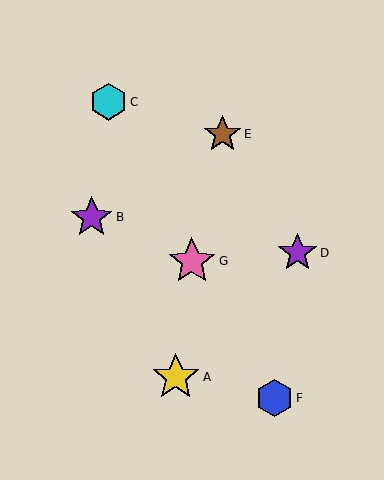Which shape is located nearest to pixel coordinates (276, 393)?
The blue hexagon (labeled F) at (275, 398) is nearest to that location.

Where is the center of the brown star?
The center of the brown star is at (222, 134).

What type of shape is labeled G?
Shape G is a pink star.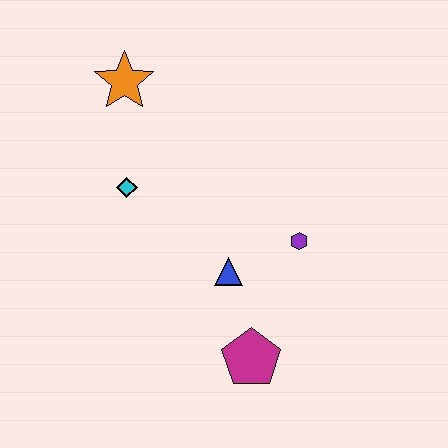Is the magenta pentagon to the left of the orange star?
No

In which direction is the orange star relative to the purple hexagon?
The orange star is to the left of the purple hexagon.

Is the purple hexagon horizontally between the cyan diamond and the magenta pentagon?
No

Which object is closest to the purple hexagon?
The blue triangle is closest to the purple hexagon.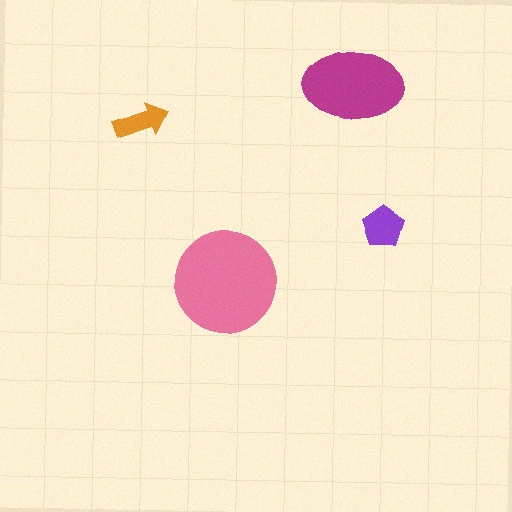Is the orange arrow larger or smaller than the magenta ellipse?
Smaller.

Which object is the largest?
The pink circle.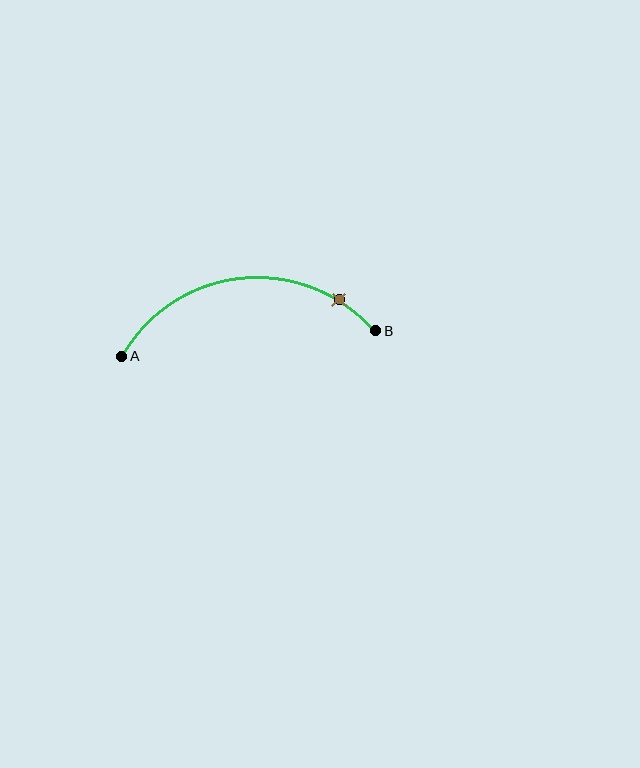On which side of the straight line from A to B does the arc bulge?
The arc bulges above the straight line connecting A and B.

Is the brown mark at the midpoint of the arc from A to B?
No. The brown mark lies on the arc but is closer to endpoint B. The arc midpoint would be at the point on the curve equidistant along the arc from both A and B.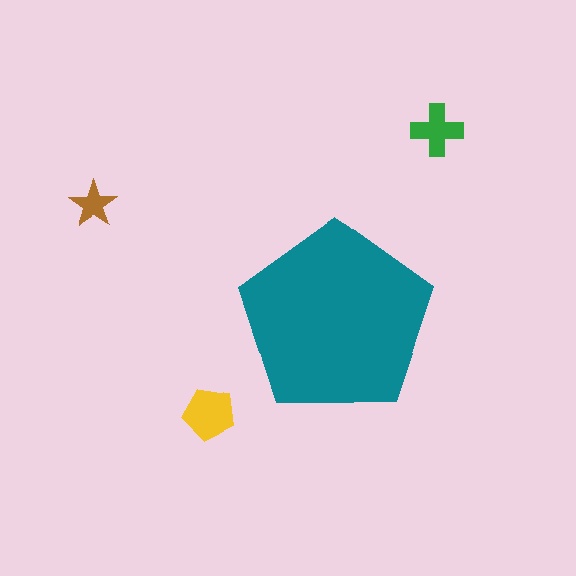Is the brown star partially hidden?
No, the brown star is fully visible.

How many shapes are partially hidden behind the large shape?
0 shapes are partially hidden.